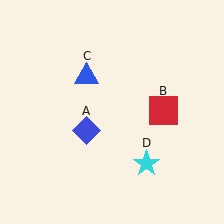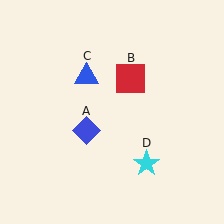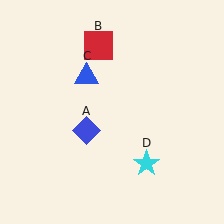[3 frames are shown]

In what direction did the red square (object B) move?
The red square (object B) moved up and to the left.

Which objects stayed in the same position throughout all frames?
Blue diamond (object A) and blue triangle (object C) and cyan star (object D) remained stationary.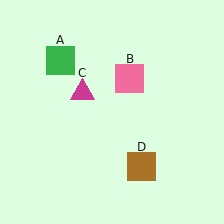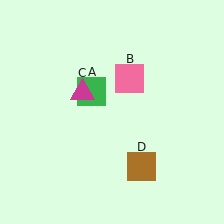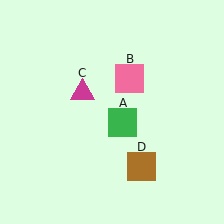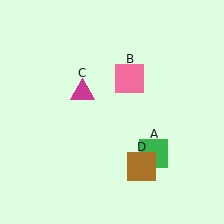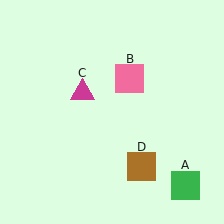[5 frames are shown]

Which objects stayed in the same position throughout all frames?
Pink square (object B) and magenta triangle (object C) and brown square (object D) remained stationary.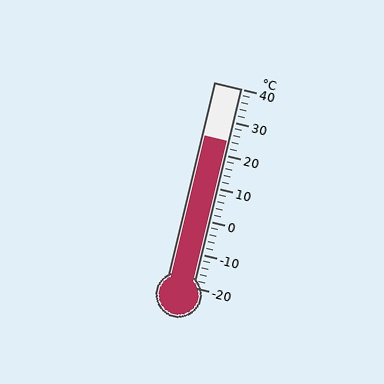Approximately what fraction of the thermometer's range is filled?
The thermometer is filled to approximately 75% of its range.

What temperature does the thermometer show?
The thermometer shows approximately 24°C.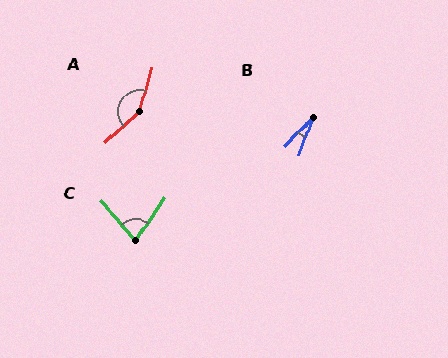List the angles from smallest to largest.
B (23°), C (75°), A (148°).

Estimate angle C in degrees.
Approximately 75 degrees.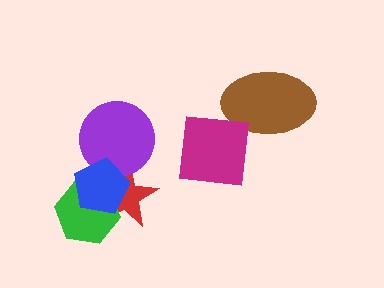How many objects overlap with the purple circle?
2 objects overlap with the purple circle.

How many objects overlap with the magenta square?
1 object overlaps with the magenta square.